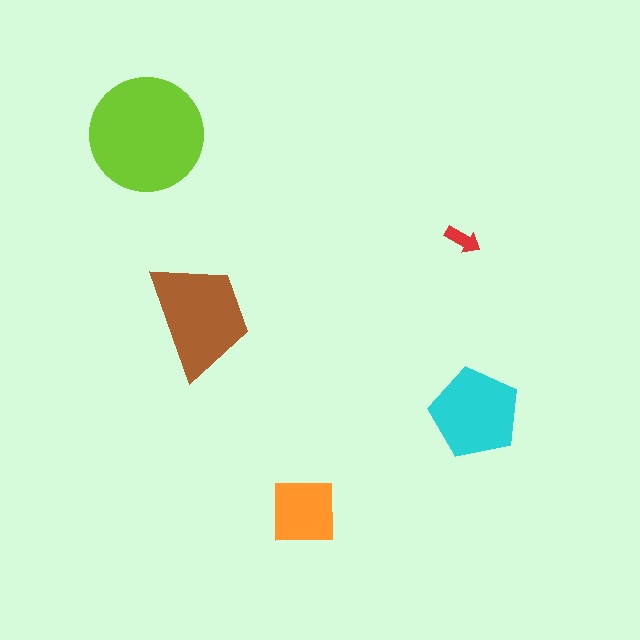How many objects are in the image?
There are 5 objects in the image.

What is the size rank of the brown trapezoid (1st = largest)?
2nd.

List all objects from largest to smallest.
The lime circle, the brown trapezoid, the cyan pentagon, the orange square, the red arrow.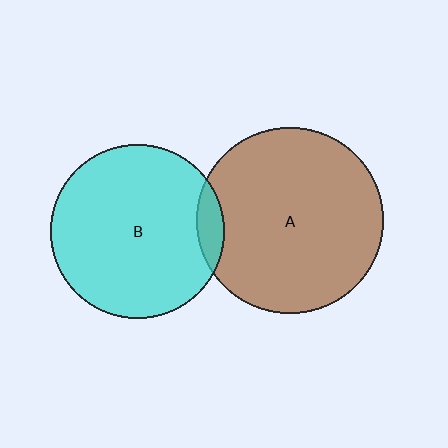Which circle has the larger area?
Circle A (brown).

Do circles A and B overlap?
Yes.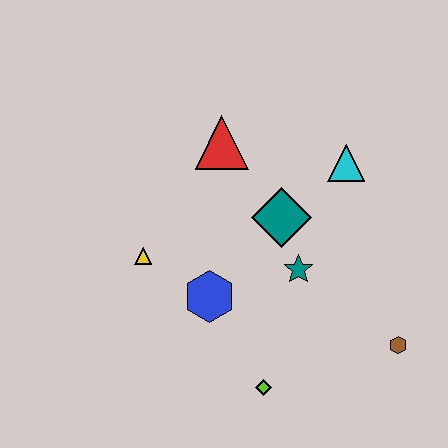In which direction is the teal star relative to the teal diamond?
The teal star is below the teal diamond.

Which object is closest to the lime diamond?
The blue hexagon is closest to the lime diamond.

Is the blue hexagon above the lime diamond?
Yes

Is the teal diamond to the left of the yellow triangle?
No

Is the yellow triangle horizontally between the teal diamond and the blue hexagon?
No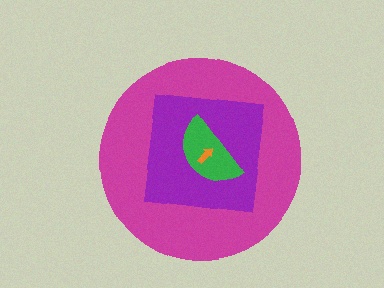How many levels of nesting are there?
4.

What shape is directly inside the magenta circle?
The purple square.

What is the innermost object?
The orange arrow.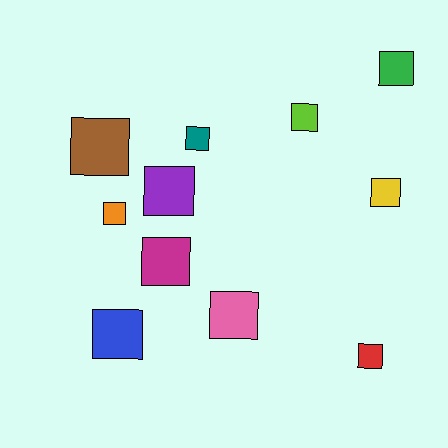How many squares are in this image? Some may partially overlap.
There are 11 squares.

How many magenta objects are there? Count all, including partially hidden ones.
There is 1 magenta object.